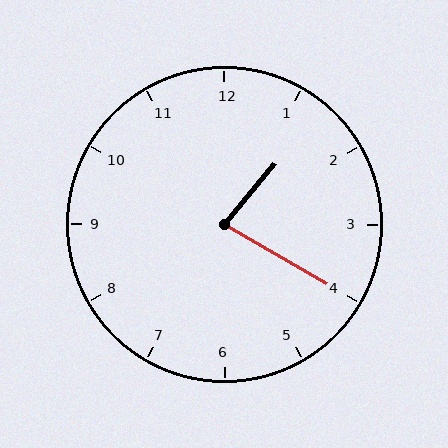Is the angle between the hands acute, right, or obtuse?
It is acute.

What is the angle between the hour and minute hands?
Approximately 80 degrees.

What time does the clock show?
1:20.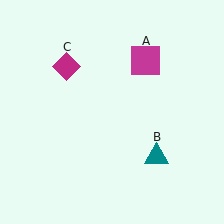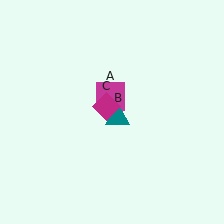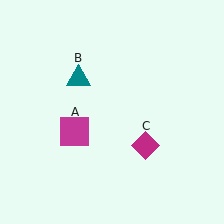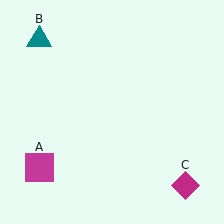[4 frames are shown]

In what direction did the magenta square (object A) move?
The magenta square (object A) moved down and to the left.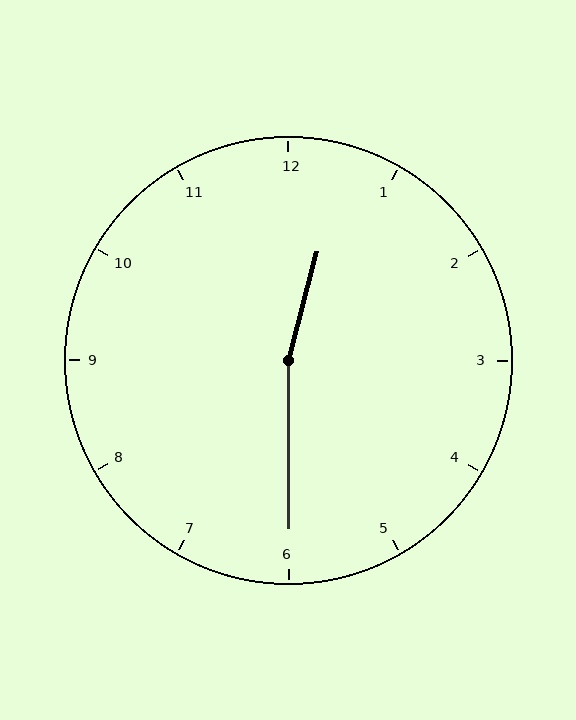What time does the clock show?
12:30.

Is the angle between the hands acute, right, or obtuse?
It is obtuse.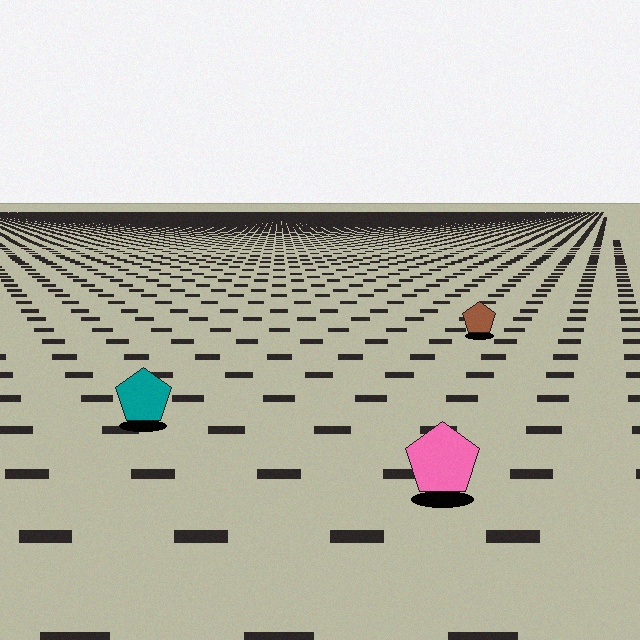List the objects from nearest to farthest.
From nearest to farthest: the pink pentagon, the teal pentagon, the brown pentagon.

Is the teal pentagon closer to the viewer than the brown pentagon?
Yes. The teal pentagon is closer — you can tell from the texture gradient: the ground texture is coarser near it.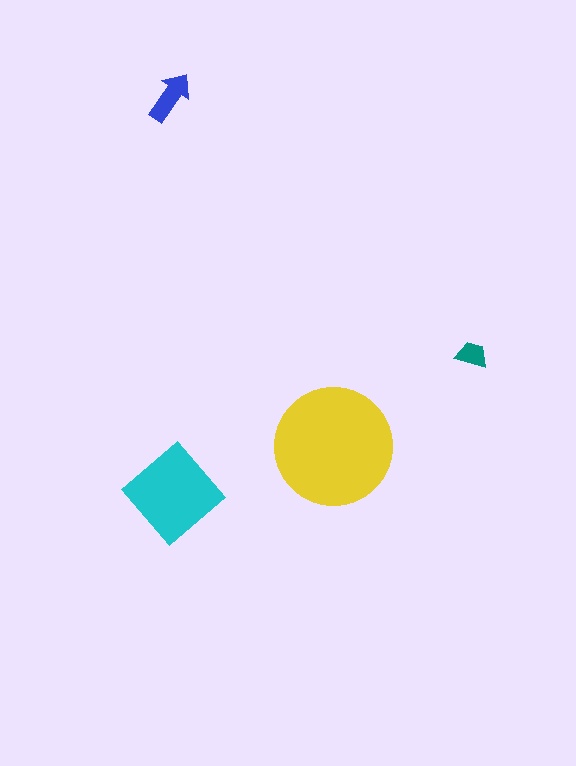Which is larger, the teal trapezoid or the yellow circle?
The yellow circle.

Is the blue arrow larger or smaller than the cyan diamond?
Smaller.